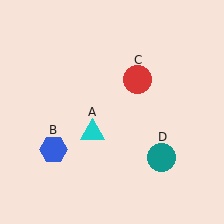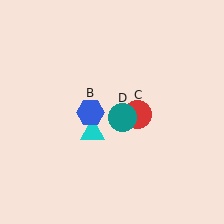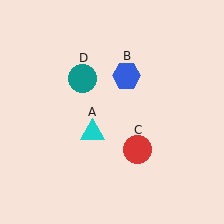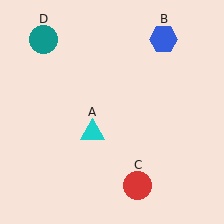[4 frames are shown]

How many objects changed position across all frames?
3 objects changed position: blue hexagon (object B), red circle (object C), teal circle (object D).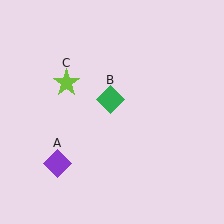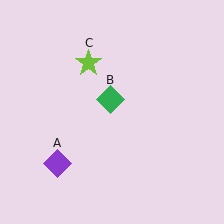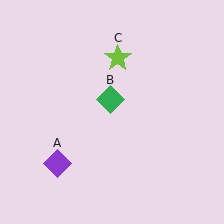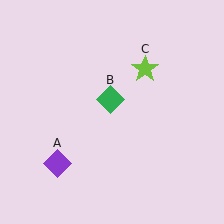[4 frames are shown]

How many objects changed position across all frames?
1 object changed position: lime star (object C).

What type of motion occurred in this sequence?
The lime star (object C) rotated clockwise around the center of the scene.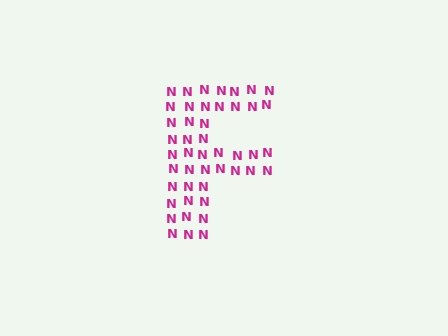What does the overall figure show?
The overall figure shows the letter F.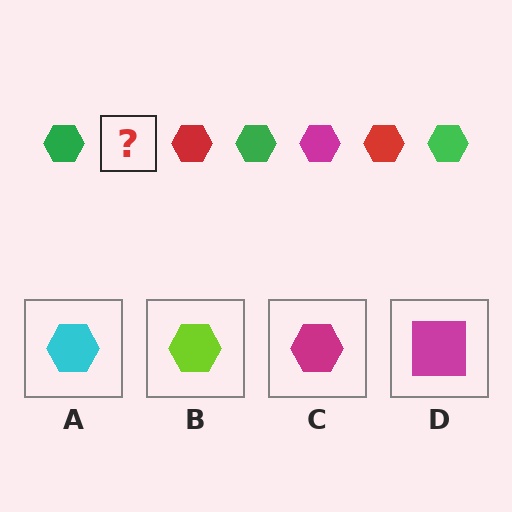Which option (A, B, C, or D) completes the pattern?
C.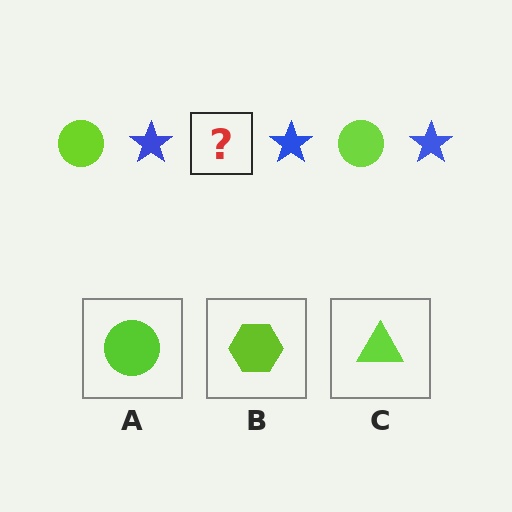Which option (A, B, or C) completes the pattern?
A.